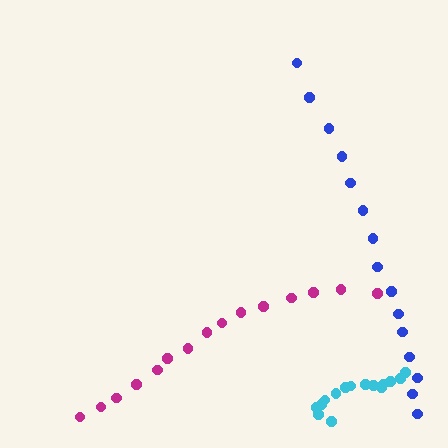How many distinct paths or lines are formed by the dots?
There are 3 distinct paths.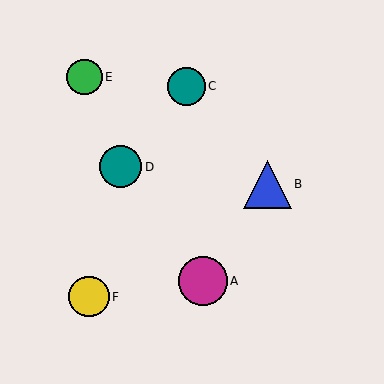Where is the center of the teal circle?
The center of the teal circle is at (186, 86).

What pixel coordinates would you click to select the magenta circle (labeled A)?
Click at (203, 281) to select the magenta circle A.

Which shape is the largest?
The magenta circle (labeled A) is the largest.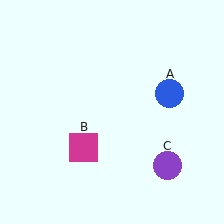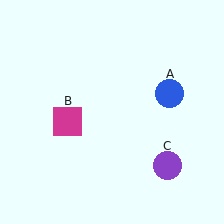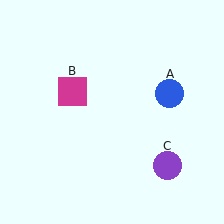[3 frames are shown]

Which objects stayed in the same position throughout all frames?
Blue circle (object A) and purple circle (object C) remained stationary.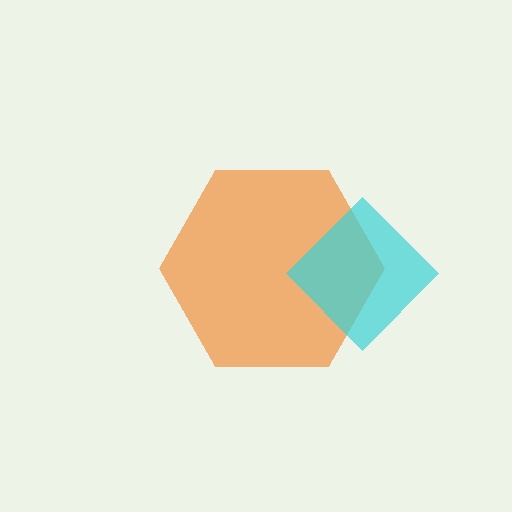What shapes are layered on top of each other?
The layered shapes are: an orange hexagon, a cyan diamond.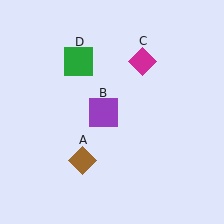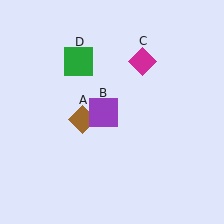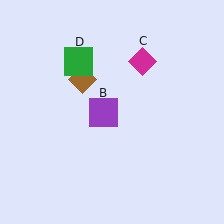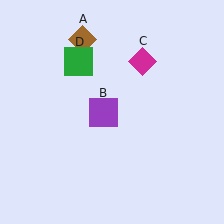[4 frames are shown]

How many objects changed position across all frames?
1 object changed position: brown diamond (object A).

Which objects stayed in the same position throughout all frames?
Purple square (object B) and magenta diamond (object C) and green square (object D) remained stationary.